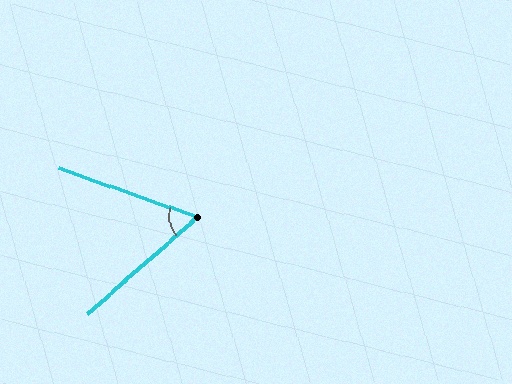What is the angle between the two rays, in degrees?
Approximately 61 degrees.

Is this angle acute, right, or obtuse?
It is acute.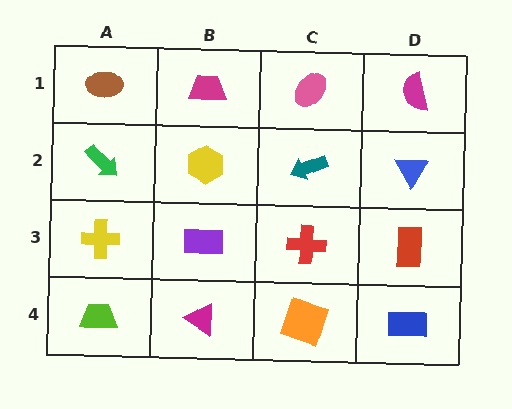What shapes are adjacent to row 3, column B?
A yellow hexagon (row 2, column B), a magenta triangle (row 4, column B), a yellow cross (row 3, column A), a red cross (row 3, column C).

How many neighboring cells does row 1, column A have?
2.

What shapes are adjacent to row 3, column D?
A blue triangle (row 2, column D), a blue rectangle (row 4, column D), a red cross (row 3, column C).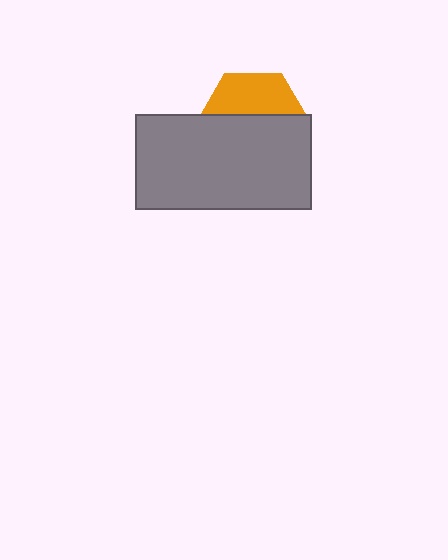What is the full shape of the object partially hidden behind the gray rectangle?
The partially hidden object is an orange hexagon.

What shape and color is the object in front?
The object in front is a gray rectangle.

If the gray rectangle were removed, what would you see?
You would see the complete orange hexagon.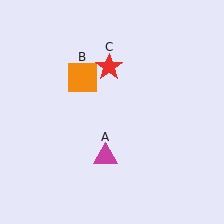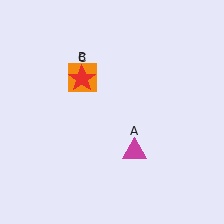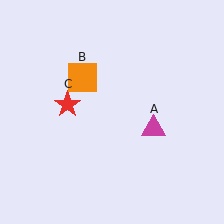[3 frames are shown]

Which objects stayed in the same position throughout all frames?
Orange square (object B) remained stationary.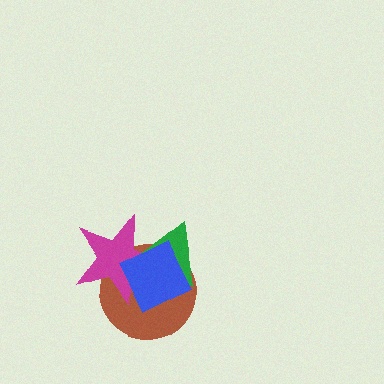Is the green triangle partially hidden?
Yes, it is partially covered by another shape.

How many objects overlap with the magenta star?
3 objects overlap with the magenta star.